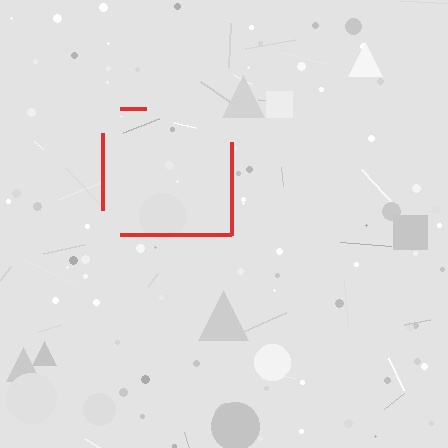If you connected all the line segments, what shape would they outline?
They would outline a square.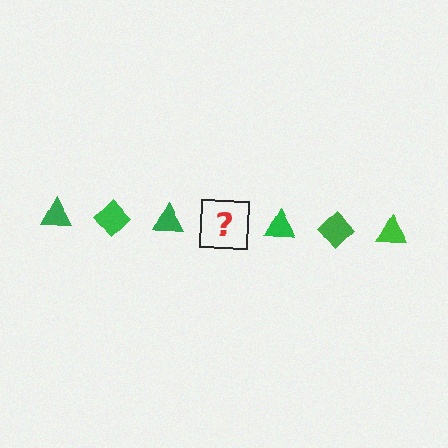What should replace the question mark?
The question mark should be replaced with a green diamond.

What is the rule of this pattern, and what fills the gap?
The rule is that the pattern cycles through triangle, diamond shapes in green. The gap should be filled with a green diamond.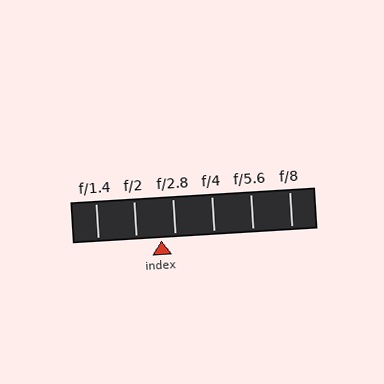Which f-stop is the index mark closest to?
The index mark is closest to f/2.8.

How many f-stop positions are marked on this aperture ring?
There are 6 f-stop positions marked.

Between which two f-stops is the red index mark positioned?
The index mark is between f/2 and f/2.8.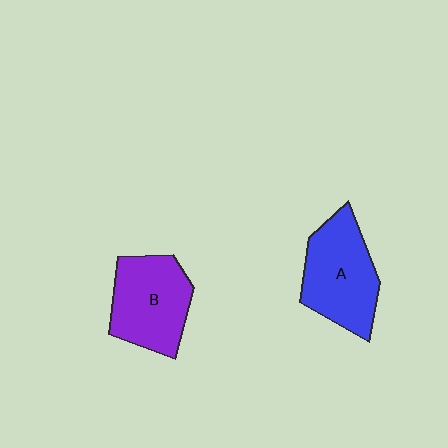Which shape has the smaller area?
Shape B (purple).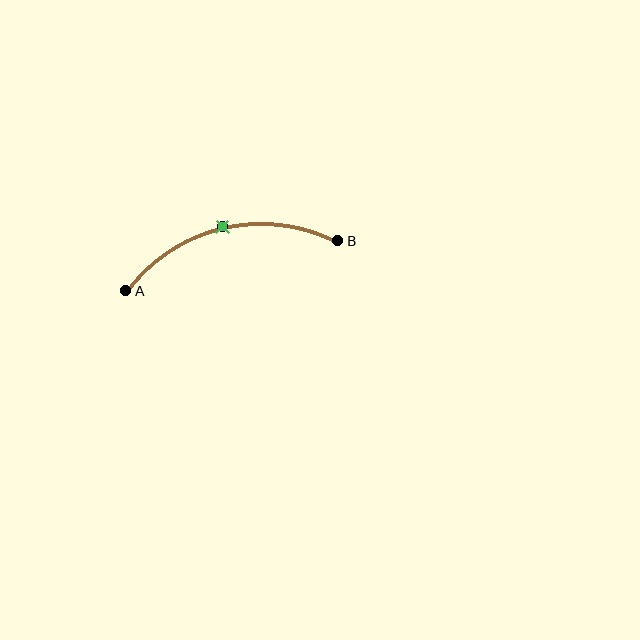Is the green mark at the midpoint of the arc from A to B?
Yes. The green mark lies on the arc at equal arc-length from both A and B — it is the arc midpoint.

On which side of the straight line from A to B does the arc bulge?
The arc bulges above the straight line connecting A and B.